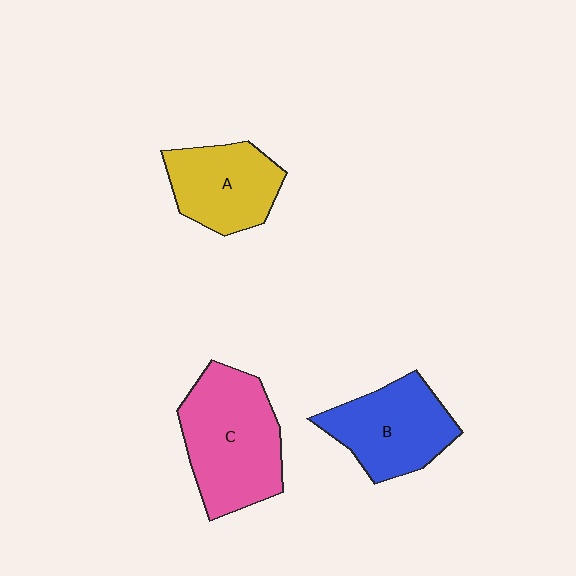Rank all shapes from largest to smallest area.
From largest to smallest: C (pink), B (blue), A (yellow).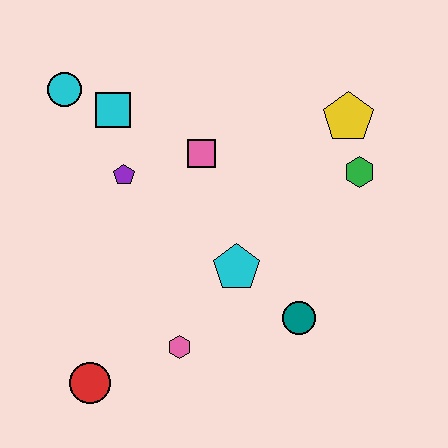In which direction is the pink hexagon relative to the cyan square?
The pink hexagon is below the cyan square.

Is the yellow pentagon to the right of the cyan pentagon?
Yes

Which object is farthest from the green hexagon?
The red circle is farthest from the green hexagon.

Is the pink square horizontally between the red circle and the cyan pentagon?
Yes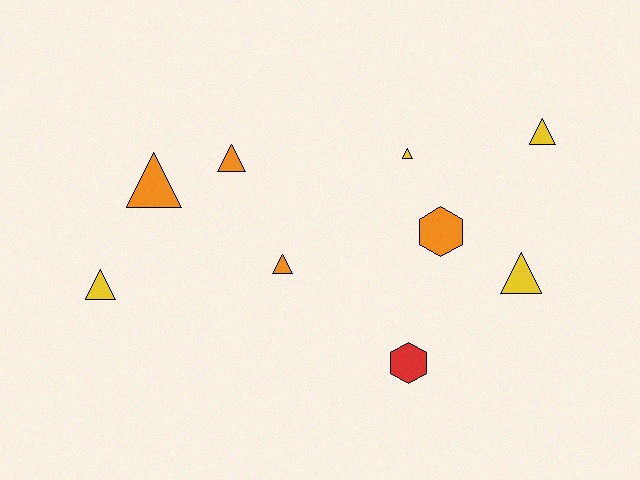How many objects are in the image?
There are 9 objects.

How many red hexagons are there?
There is 1 red hexagon.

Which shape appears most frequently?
Triangle, with 7 objects.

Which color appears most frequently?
Yellow, with 4 objects.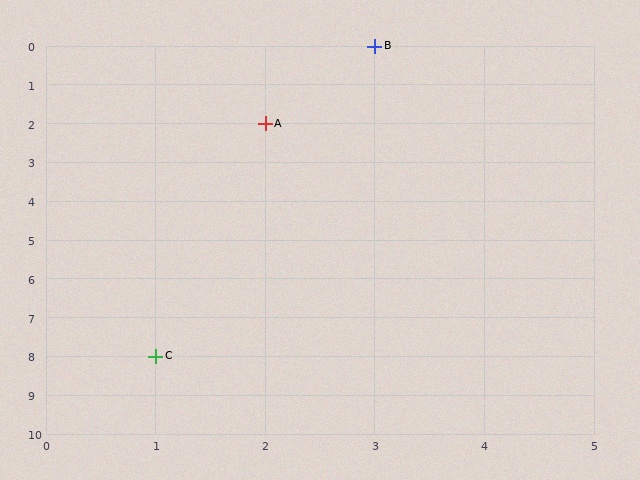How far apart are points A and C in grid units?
Points A and C are 1 column and 6 rows apart (about 6.1 grid units diagonally).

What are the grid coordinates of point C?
Point C is at grid coordinates (1, 8).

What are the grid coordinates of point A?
Point A is at grid coordinates (2, 2).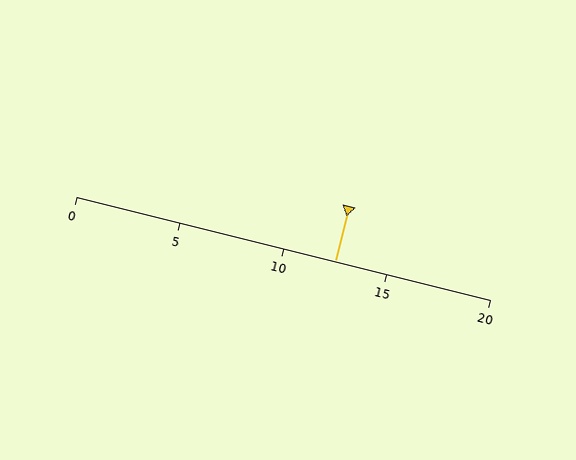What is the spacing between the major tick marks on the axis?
The major ticks are spaced 5 apart.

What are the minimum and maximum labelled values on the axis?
The axis runs from 0 to 20.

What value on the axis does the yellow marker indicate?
The marker indicates approximately 12.5.